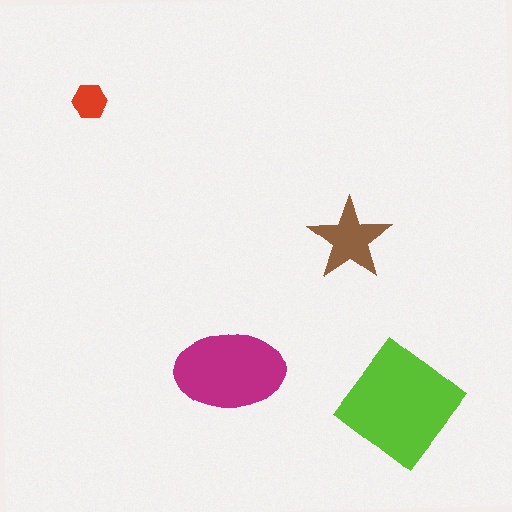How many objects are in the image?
There are 4 objects in the image.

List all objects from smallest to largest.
The red hexagon, the brown star, the magenta ellipse, the lime diamond.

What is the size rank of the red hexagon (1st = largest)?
4th.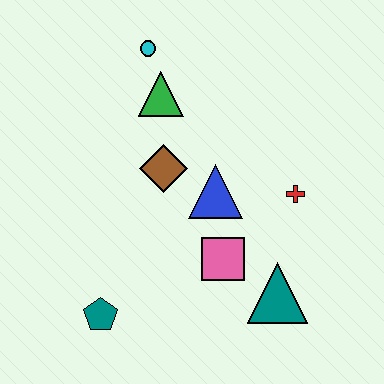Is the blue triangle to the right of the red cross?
No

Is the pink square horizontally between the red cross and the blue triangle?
Yes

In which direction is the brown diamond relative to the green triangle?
The brown diamond is below the green triangle.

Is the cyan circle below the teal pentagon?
No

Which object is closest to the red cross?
The blue triangle is closest to the red cross.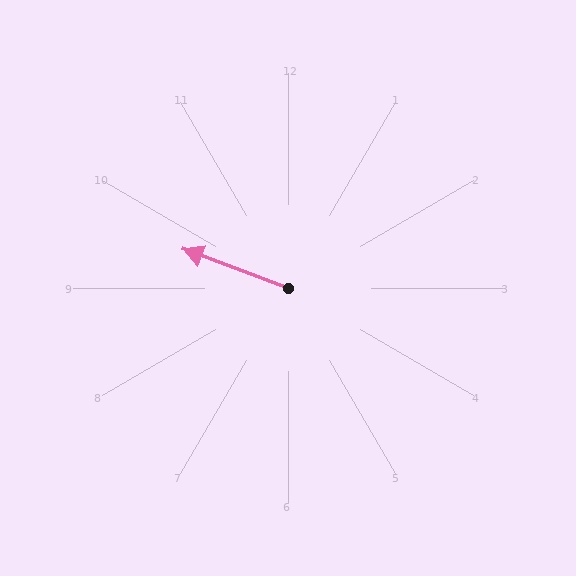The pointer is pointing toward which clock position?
Roughly 10 o'clock.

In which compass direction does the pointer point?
West.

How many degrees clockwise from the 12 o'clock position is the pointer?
Approximately 290 degrees.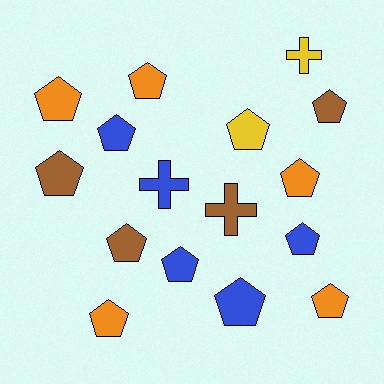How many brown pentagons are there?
There are 3 brown pentagons.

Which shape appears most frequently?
Pentagon, with 13 objects.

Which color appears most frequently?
Orange, with 5 objects.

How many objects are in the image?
There are 16 objects.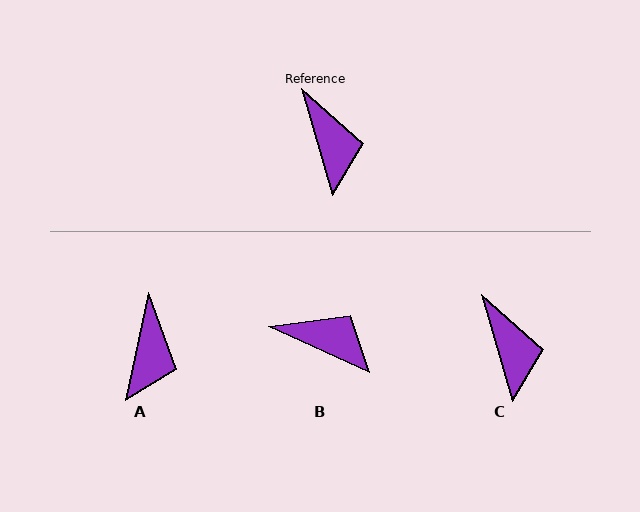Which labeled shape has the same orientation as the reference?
C.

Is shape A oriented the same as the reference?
No, it is off by about 29 degrees.